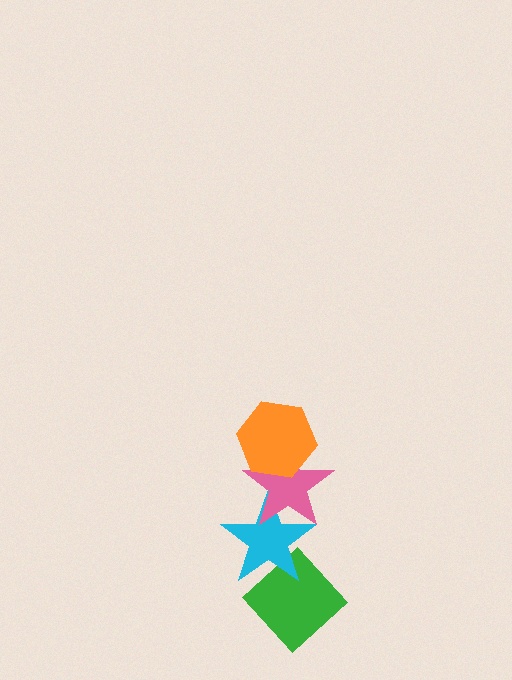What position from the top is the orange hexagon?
The orange hexagon is 1st from the top.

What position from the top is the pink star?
The pink star is 2nd from the top.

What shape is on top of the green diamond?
The cyan star is on top of the green diamond.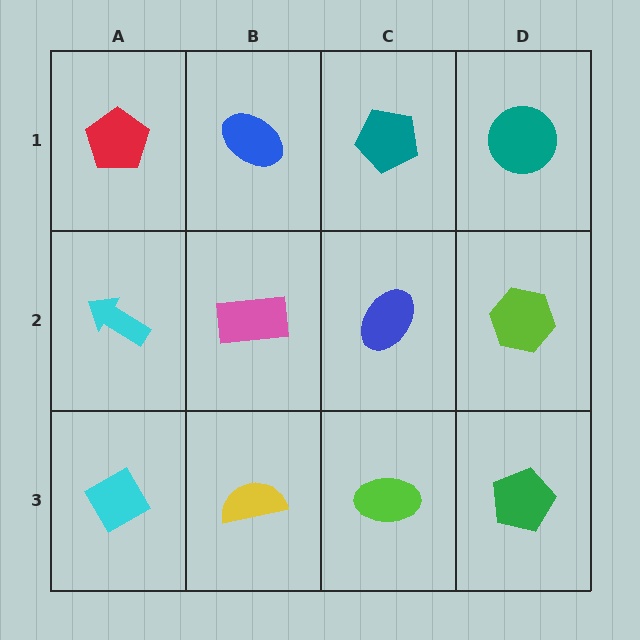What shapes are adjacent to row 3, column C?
A blue ellipse (row 2, column C), a yellow semicircle (row 3, column B), a green pentagon (row 3, column D).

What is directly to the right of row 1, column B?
A teal pentagon.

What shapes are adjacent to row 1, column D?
A lime hexagon (row 2, column D), a teal pentagon (row 1, column C).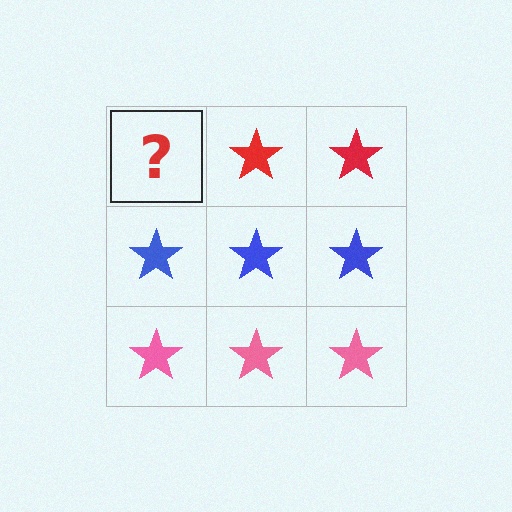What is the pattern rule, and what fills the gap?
The rule is that each row has a consistent color. The gap should be filled with a red star.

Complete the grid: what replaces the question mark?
The question mark should be replaced with a red star.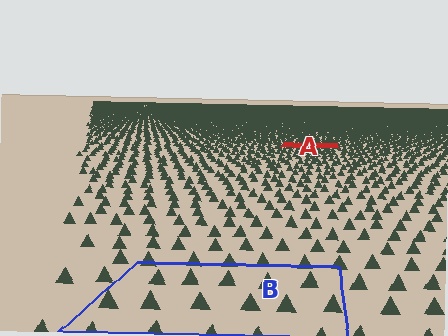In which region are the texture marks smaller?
The texture marks are smaller in region A, because it is farther away.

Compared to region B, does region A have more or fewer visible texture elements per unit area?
Region A has more texture elements per unit area — they are packed more densely because it is farther away.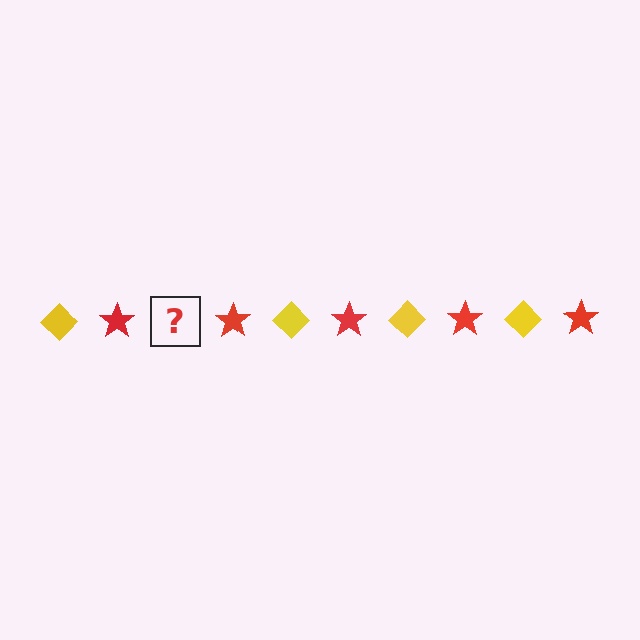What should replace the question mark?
The question mark should be replaced with a yellow diamond.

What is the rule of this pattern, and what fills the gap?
The rule is that the pattern alternates between yellow diamond and red star. The gap should be filled with a yellow diamond.